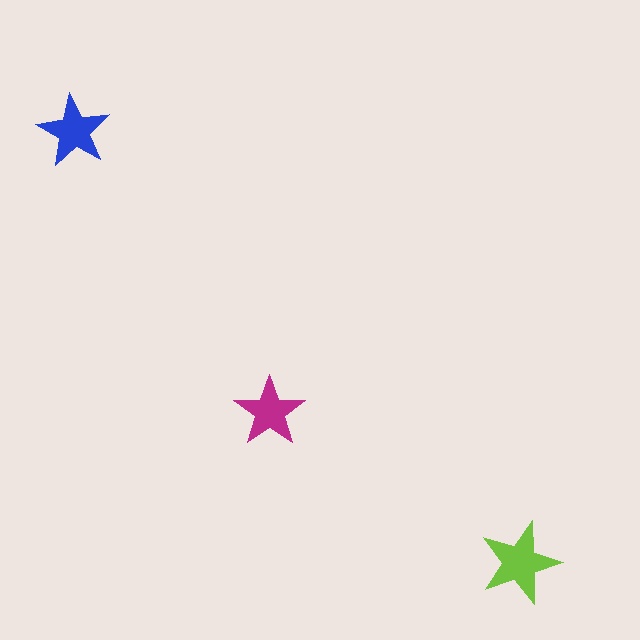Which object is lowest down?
The lime star is bottommost.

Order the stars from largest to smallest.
the lime one, the blue one, the magenta one.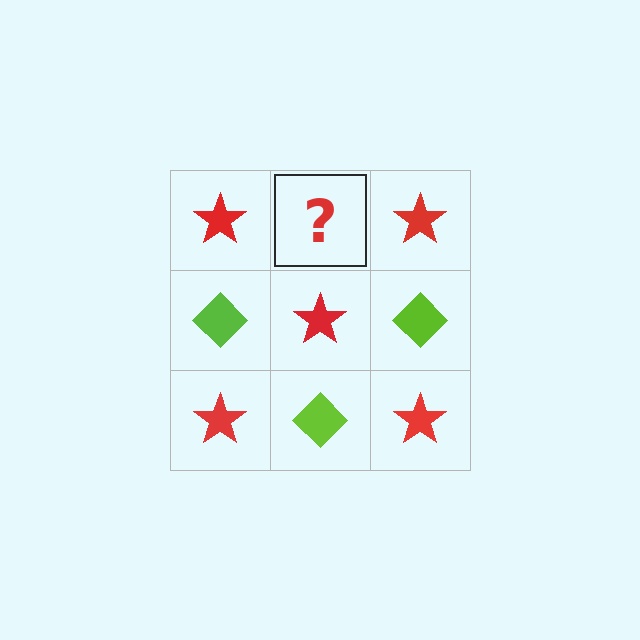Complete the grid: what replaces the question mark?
The question mark should be replaced with a lime diamond.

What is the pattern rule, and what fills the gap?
The rule is that it alternates red star and lime diamond in a checkerboard pattern. The gap should be filled with a lime diamond.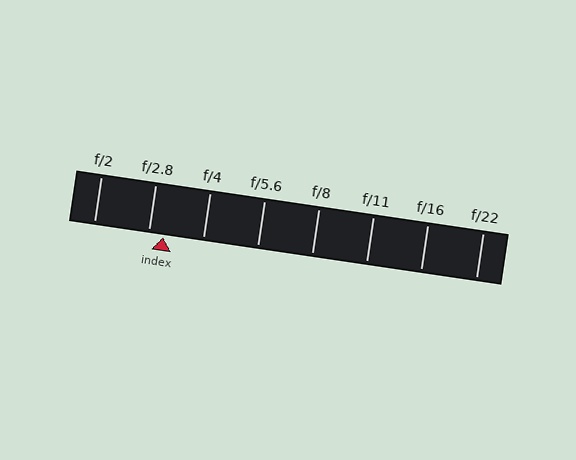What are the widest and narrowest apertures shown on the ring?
The widest aperture shown is f/2 and the narrowest is f/22.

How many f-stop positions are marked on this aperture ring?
There are 8 f-stop positions marked.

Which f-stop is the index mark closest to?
The index mark is closest to f/2.8.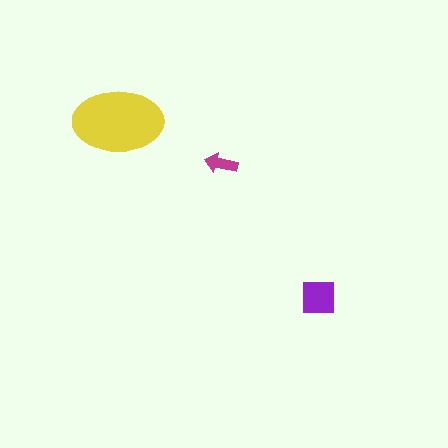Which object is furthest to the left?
The yellow ellipse is leftmost.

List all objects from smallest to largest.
The magenta arrow, the purple square, the yellow ellipse.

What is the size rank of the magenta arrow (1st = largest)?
3rd.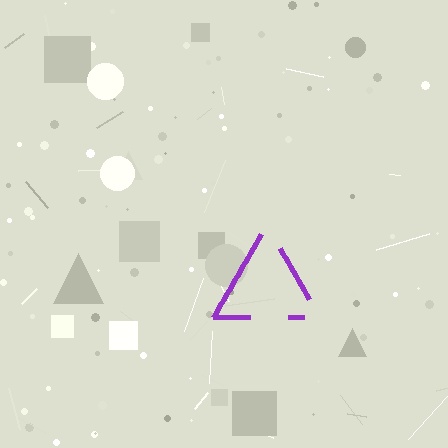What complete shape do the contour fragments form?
The contour fragments form a triangle.